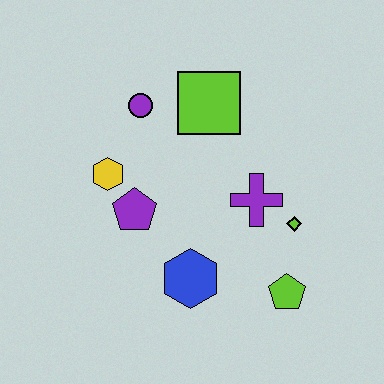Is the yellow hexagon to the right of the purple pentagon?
No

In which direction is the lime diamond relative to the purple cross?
The lime diamond is to the right of the purple cross.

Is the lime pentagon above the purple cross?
No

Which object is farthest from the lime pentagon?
The purple circle is farthest from the lime pentagon.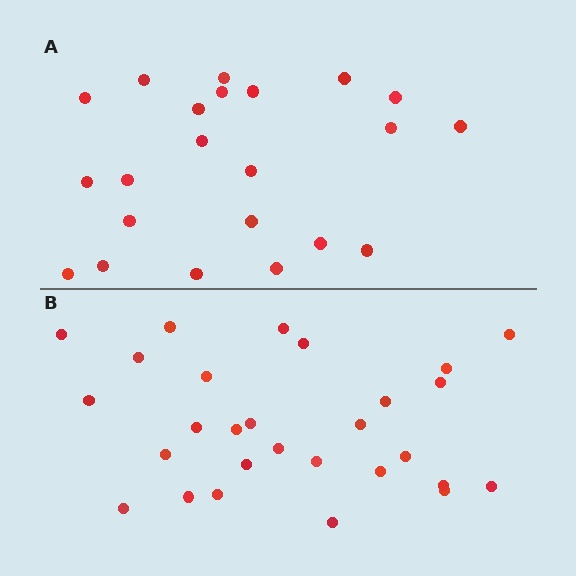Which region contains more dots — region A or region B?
Region B (the bottom region) has more dots.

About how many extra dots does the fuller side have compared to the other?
Region B has about 6 more dots than region A.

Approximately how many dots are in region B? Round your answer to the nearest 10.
About 30 dots. (The exact count is 28, which rounds to 30.)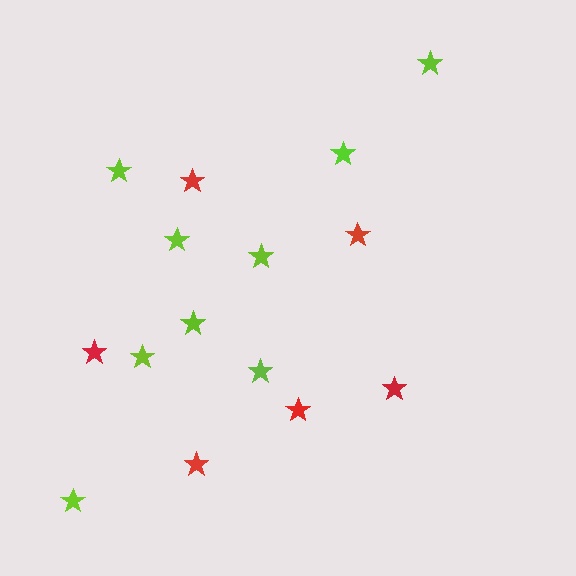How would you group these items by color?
There are 2 groups: one group of lime stars (9) and one group of red stars (6).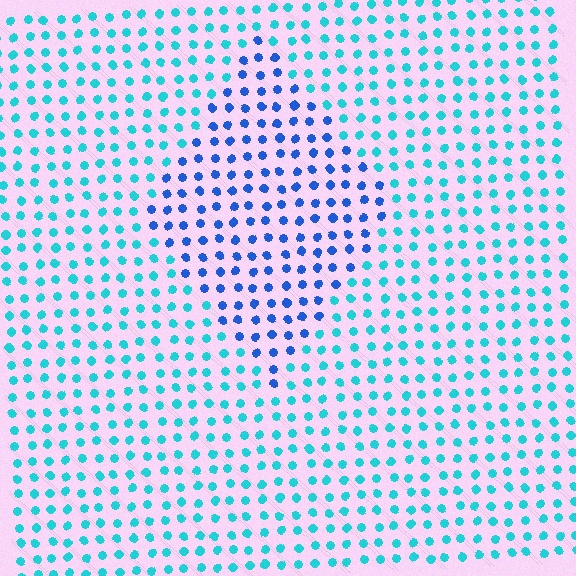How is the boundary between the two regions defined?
The boundary is defined purely by a slight shift in hue (about 39 degrees). Spacing, size, and orientation are identical on both sides.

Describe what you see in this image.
The image is filled with small cyan elements in a uniform arrangement. A diamond-shaped region is visible where the elements are tinted to a slightly different hue, forming a subtle color boundary.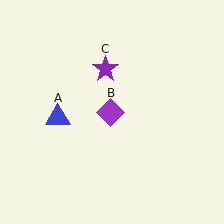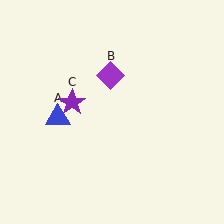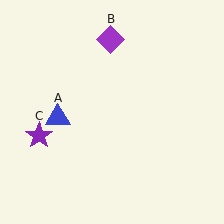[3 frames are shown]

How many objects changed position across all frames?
2 objects changed position: purple diamond (object B), purple star (object C).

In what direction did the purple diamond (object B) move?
The purple diamond (object B) moved up.